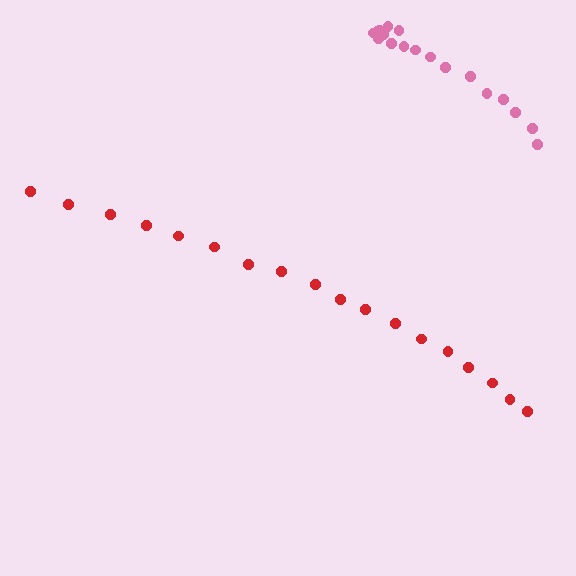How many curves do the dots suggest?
There are 2 distinct paths.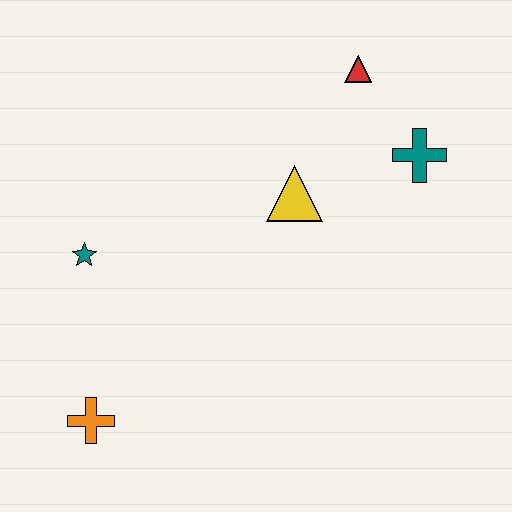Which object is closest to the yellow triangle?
The teal cross is closest to the yellow triangle.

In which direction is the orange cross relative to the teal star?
The orange cross is below the teal star.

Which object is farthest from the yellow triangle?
The orange cross is farthest from the yellow triangle.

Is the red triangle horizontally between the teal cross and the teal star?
Yes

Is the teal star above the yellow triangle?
No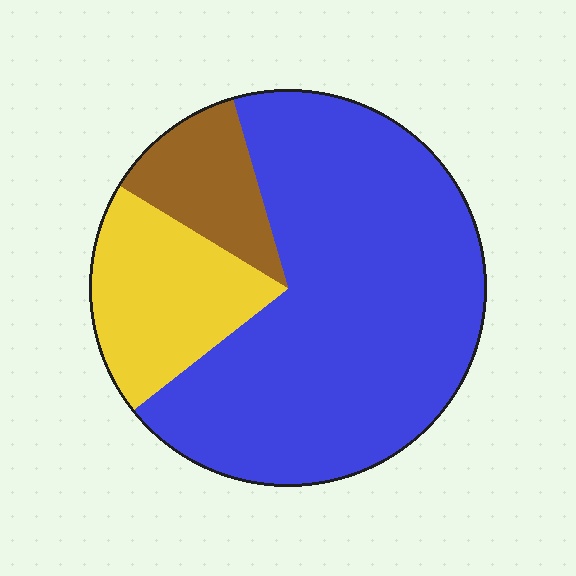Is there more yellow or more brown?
Yellow.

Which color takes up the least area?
Brown, at roughly 10%.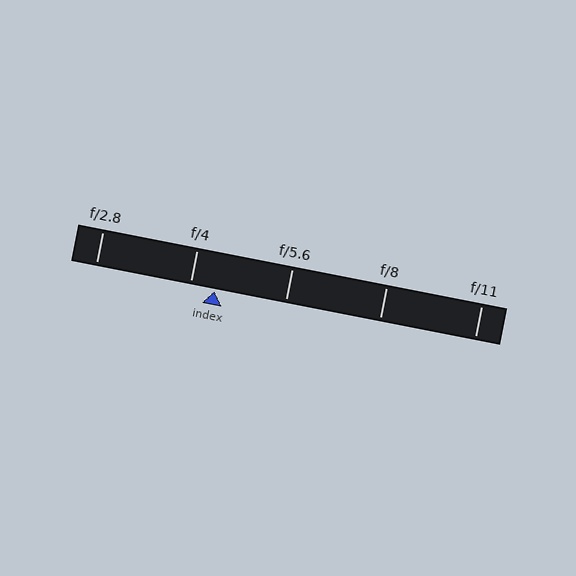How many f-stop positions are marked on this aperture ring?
There are 5 f-stop positions marked.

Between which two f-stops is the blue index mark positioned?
The index mark is between f/4 and f/5.6.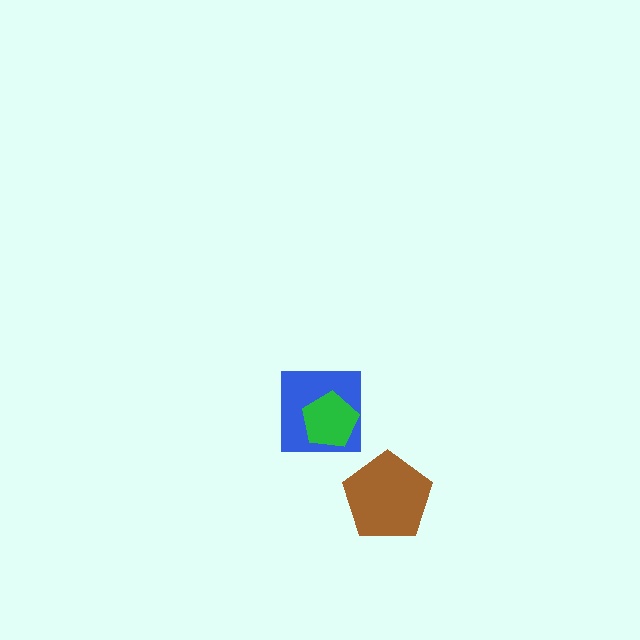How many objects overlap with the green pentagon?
1 object overlaps with the green pentagon.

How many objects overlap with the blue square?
1 object overlaps with the blue square.